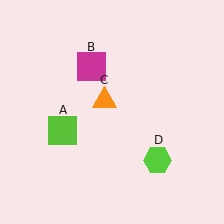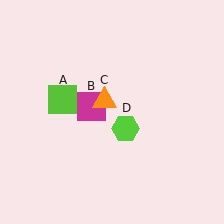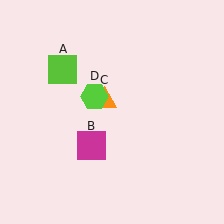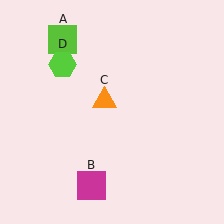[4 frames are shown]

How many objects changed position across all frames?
3 objects changed position: lime square (object A), magenta square (object B), lime hexagon (object D).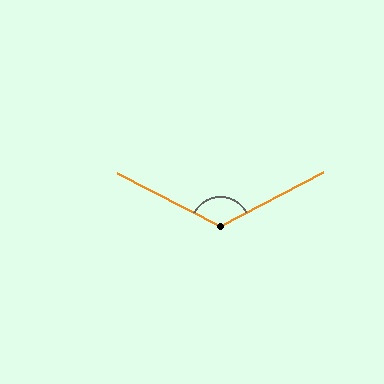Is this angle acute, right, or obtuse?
It is obtuse.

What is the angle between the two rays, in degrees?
Approximately 125 degrees.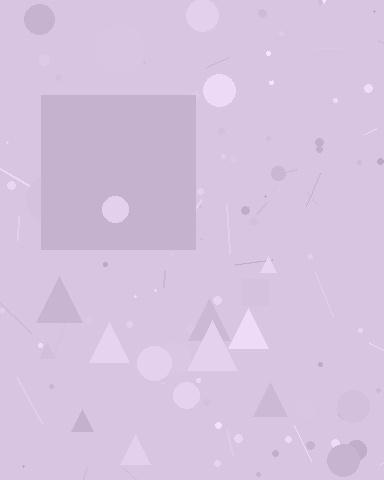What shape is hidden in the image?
A square is hidden in the image.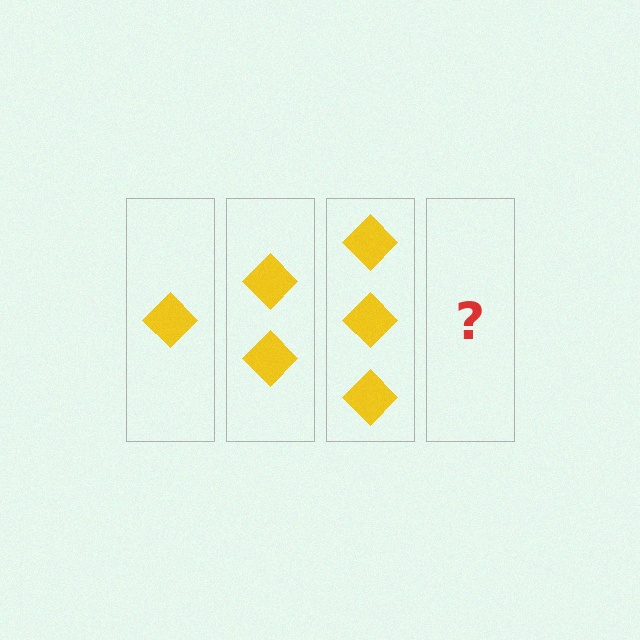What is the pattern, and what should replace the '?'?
The pattern is that each step adds one more diamond. The '?' should be 4 diamonds.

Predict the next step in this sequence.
The next step is 4 diamonds.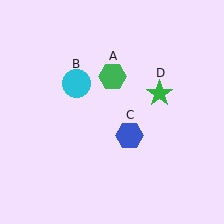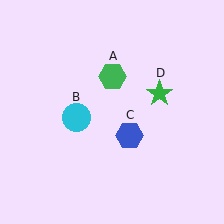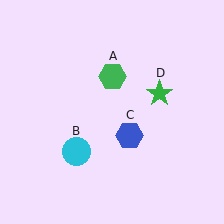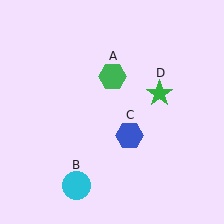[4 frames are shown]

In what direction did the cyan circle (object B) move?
The cyan circle (object B) moved down.